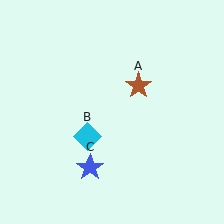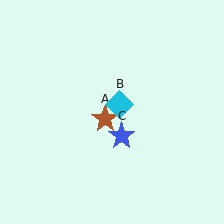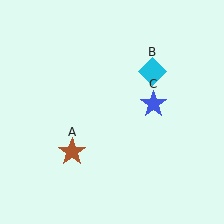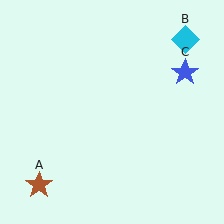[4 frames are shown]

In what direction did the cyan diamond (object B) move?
The cyan diamond (object B) moved up and to the right.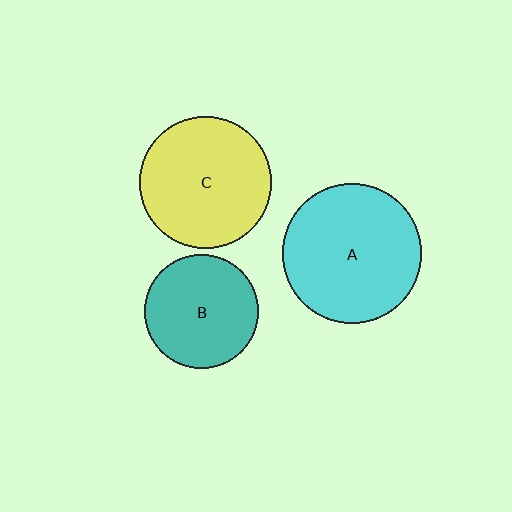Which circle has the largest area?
Circle A (cyan).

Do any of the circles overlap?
No, none of the circles overlap.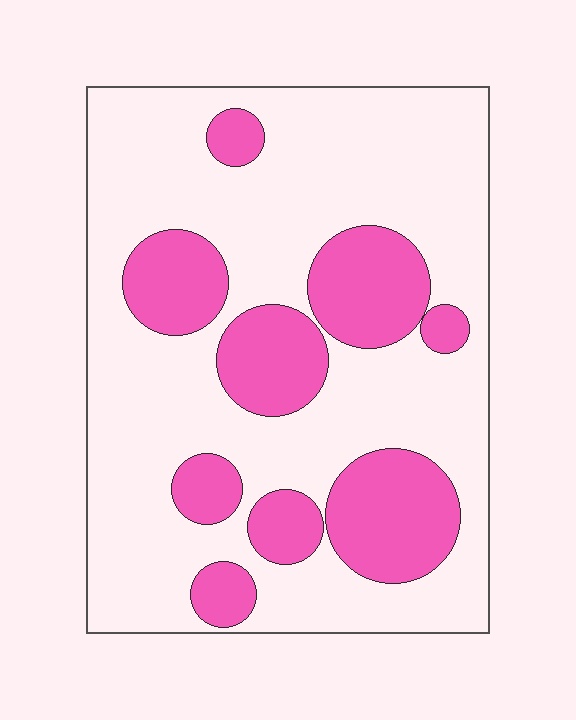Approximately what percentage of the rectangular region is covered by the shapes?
Approximately 30%.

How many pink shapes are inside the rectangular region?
9.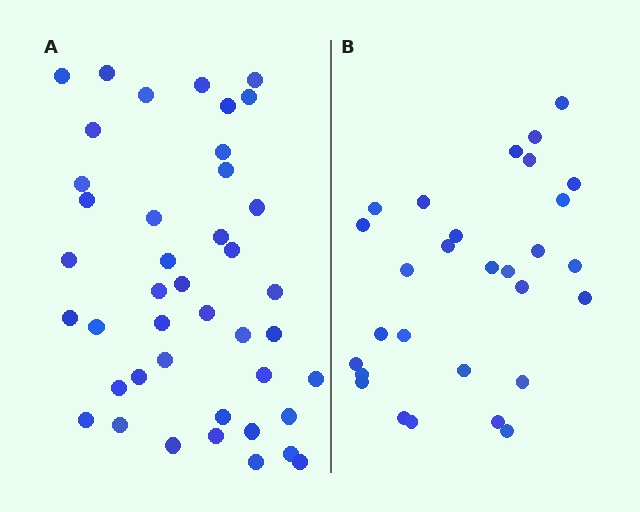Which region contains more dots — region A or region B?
Region A (the left region) has more dots.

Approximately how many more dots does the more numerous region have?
Region A has approximately 15 more dots than region B.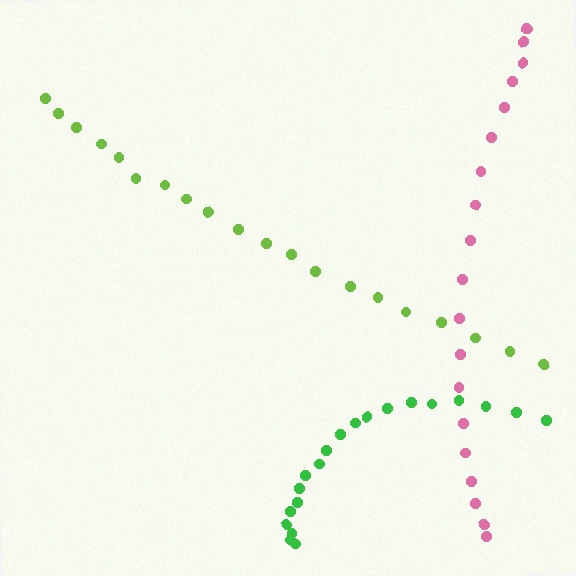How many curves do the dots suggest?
There are 3 distinct paths.